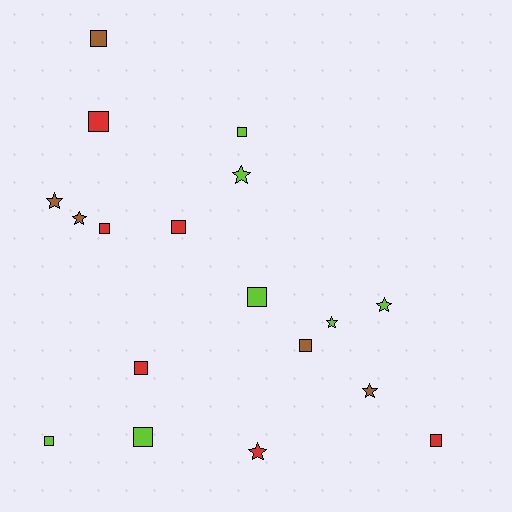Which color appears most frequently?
Lime, with 7 objects.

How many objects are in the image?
There are 18 objects.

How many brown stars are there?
There are 3 brown stars.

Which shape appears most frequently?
Square, with 11 objects.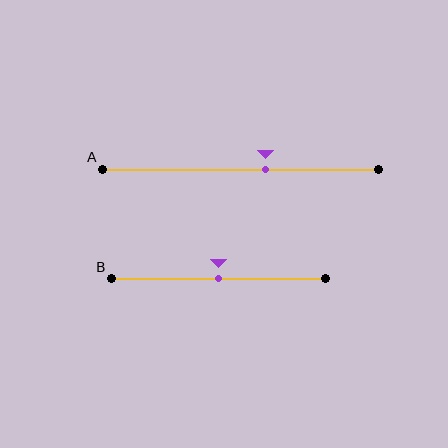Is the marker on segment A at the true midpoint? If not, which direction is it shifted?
No, the marker on segment A is shifted to the right by about 9% of the segment length.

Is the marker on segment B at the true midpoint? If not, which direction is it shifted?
Yes, the marker on segment B is at the true midpoint.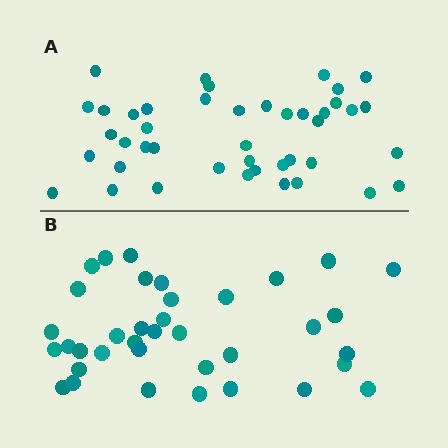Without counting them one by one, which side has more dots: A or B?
Region A (the top region) has more dots.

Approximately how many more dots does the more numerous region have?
Region A has about 6 more dots than region B.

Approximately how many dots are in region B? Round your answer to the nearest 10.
About 40 dots. (The exact count is 37, which rounds to 40.)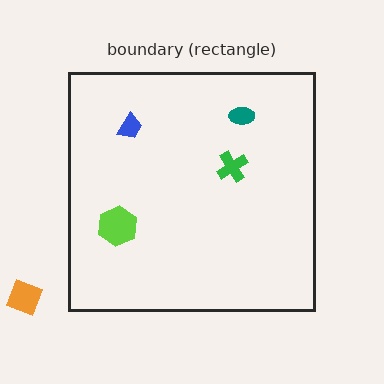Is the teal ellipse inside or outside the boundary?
Inside.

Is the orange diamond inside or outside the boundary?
Outside.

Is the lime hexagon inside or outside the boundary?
Inside.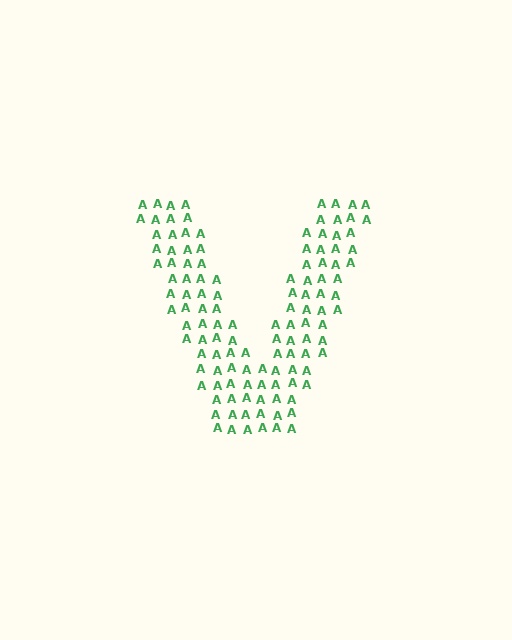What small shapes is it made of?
It is made of small letter A's.